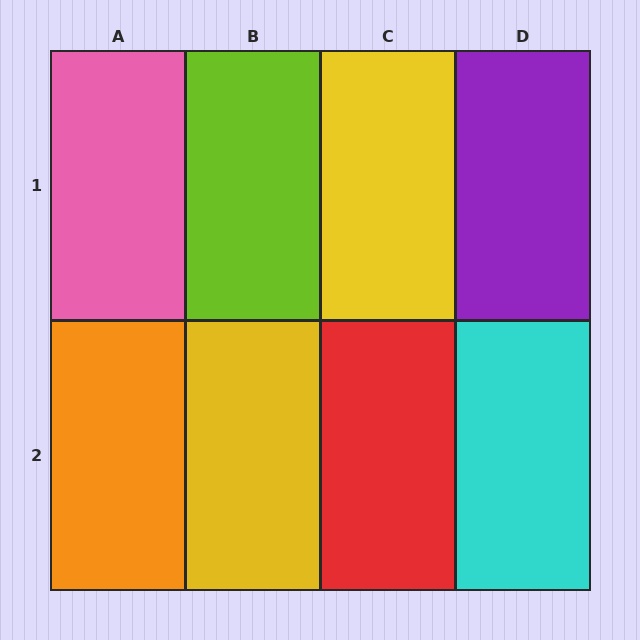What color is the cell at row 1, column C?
Yellow.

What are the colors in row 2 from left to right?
Orange, yellow, red, cyan.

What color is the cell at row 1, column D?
Purple.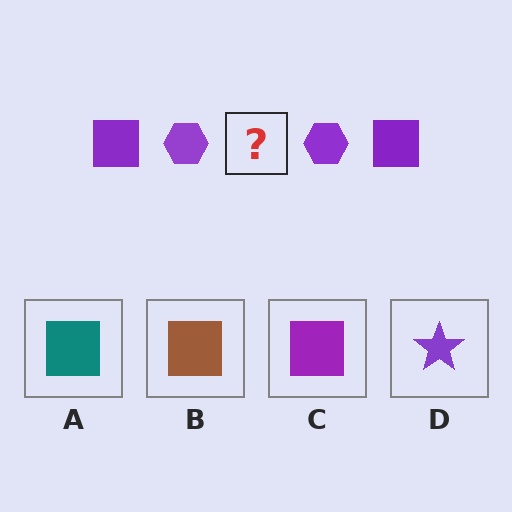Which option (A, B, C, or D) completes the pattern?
C.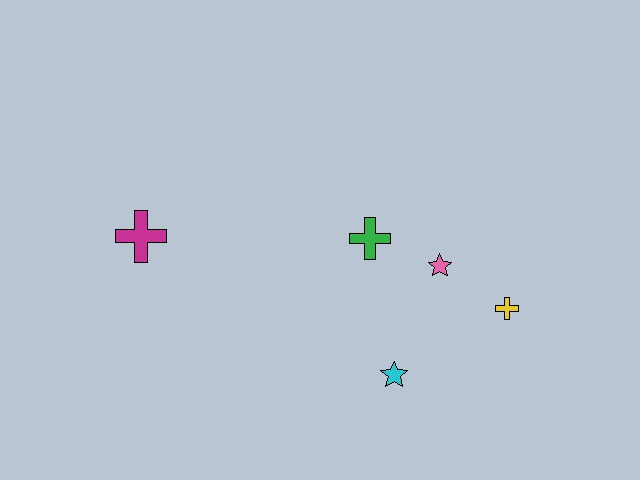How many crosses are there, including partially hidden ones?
There are 3 crosses.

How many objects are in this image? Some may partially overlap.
There are 5 objects.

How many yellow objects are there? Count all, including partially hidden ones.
There is 1 yellow object.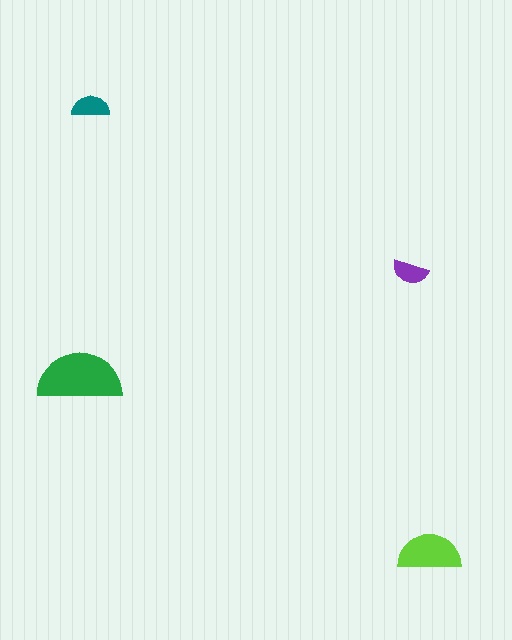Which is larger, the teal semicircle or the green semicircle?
The green one.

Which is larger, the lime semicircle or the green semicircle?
The green one.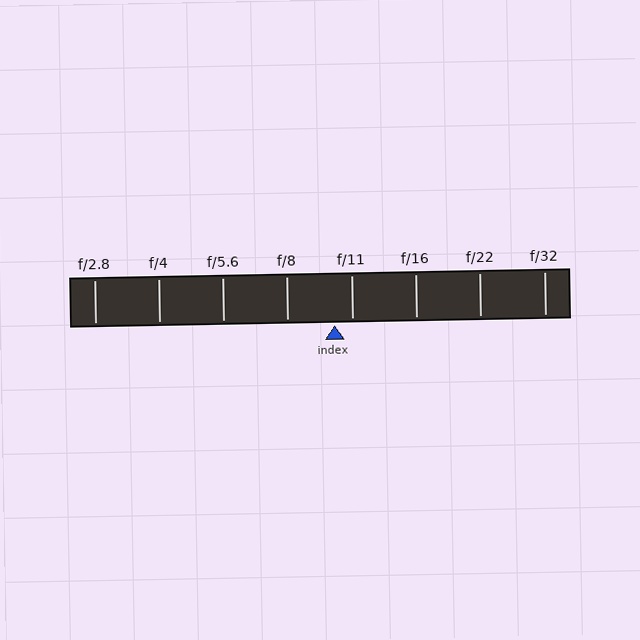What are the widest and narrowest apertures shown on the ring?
The widest aperture shown is f/2.8 and the narrowest is f/32.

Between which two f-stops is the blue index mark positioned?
The index mark is between f/8 and f/11.